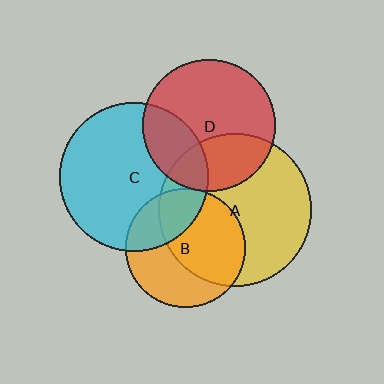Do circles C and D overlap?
Yes.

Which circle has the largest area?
Circle A (yellow).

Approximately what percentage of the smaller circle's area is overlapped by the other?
Approximately 25%.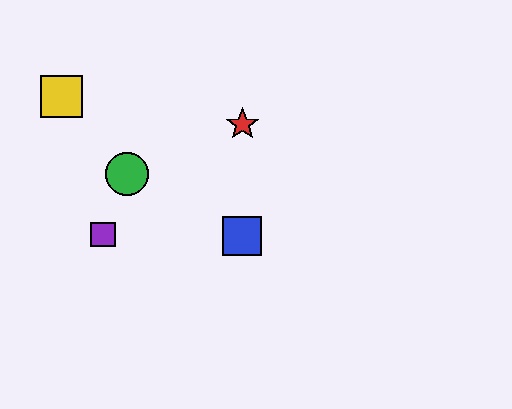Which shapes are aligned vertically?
The red star, the blue square are aligned vertically.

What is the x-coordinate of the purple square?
The purple square is at x≈103.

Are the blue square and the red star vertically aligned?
Yes, both are at x≈242.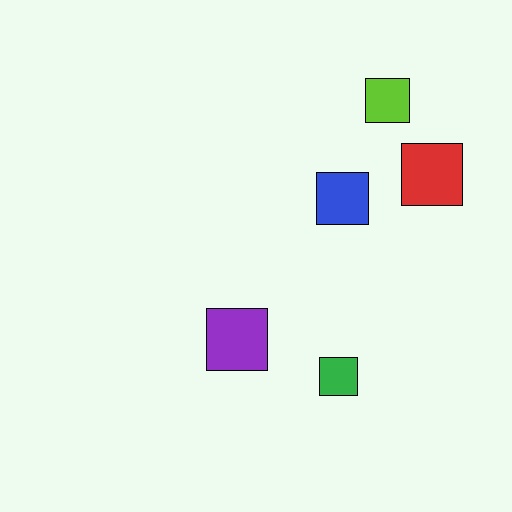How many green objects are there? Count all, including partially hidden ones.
There is 1 green object.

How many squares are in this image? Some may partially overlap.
There are 5 squares.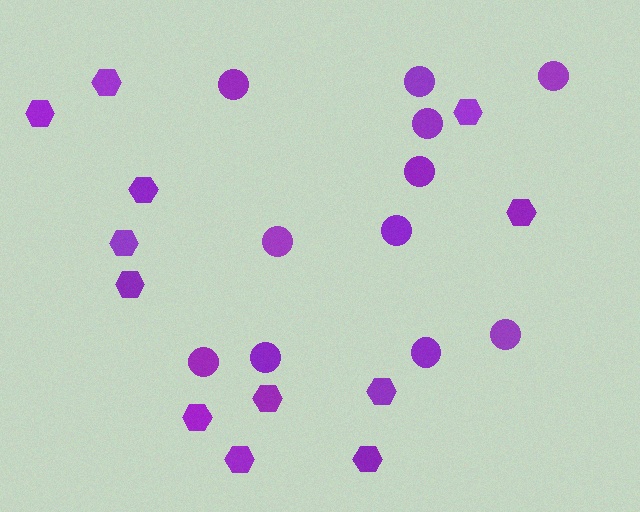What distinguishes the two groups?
There are 2 groups: one group of circles (11) and one group of hexagons (12).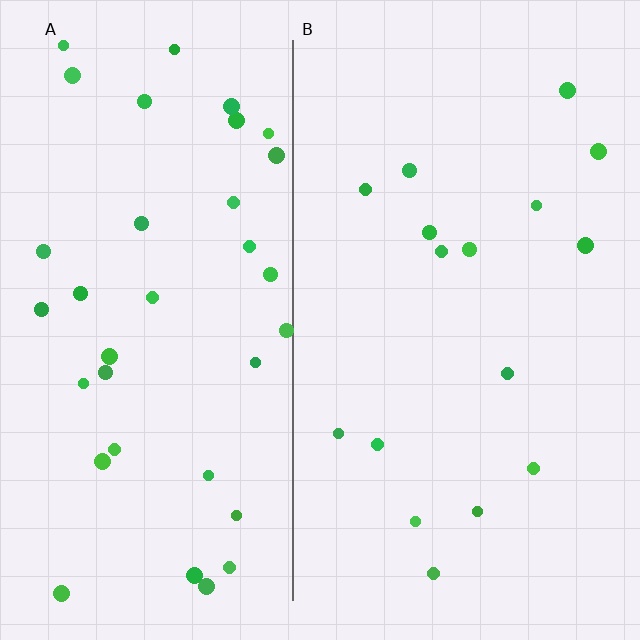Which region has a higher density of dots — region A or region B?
A (the left).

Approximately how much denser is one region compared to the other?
Approximately 2.2× — region A over region B.